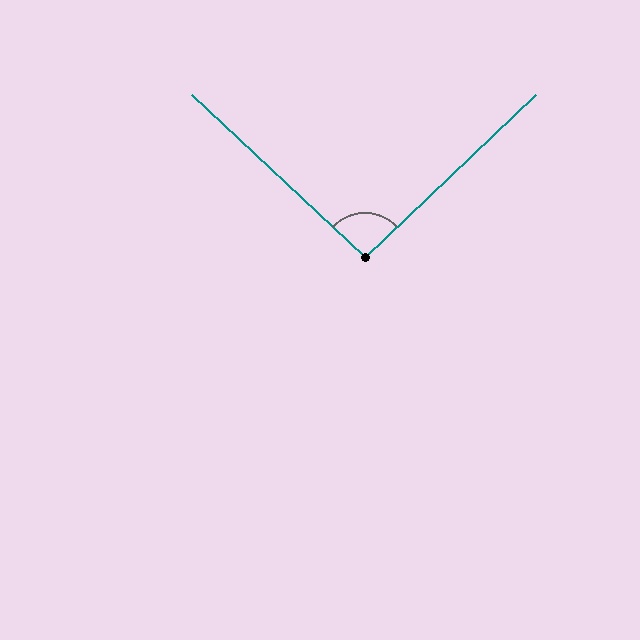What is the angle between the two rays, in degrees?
Approximately 93 degrees.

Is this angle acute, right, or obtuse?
It is approximately a right angle.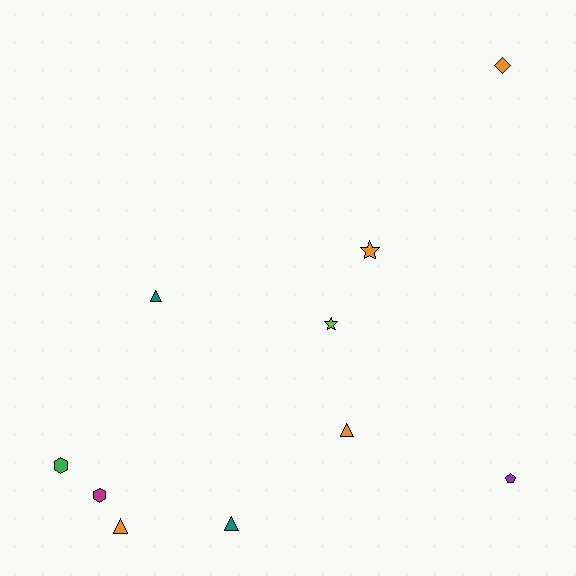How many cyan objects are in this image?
There are no cyan objects.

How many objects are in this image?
There are 10 objects.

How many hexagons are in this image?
There are 2 hexagons.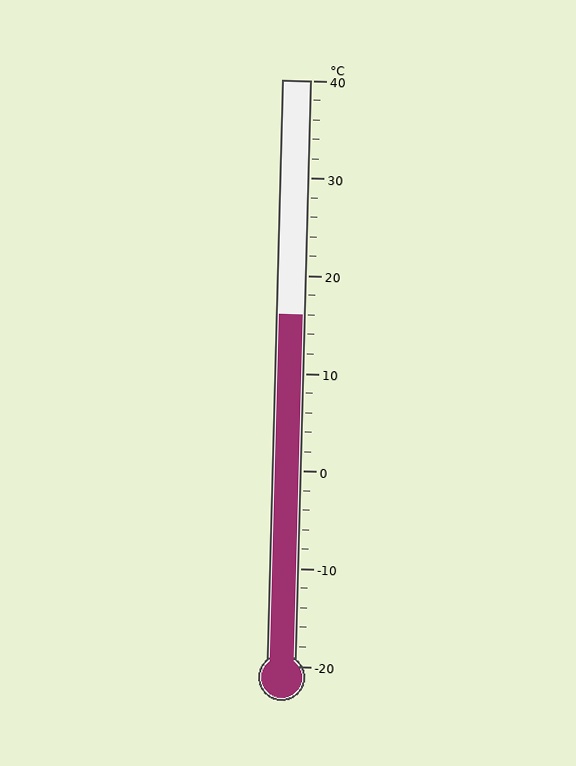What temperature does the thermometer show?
The thermometer shows approximately 16°C.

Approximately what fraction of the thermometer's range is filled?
The thermometer is filled to approximately 60% of its range.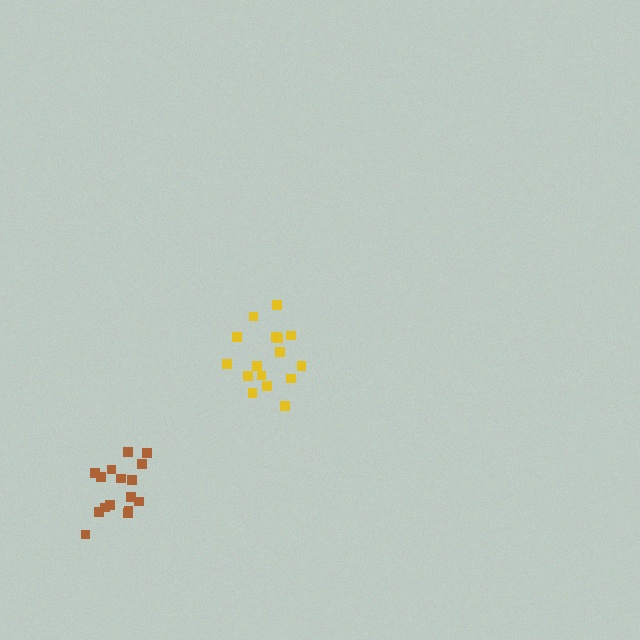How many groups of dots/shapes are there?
There are 2 groups.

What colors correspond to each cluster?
The clusters are colored: yellow, brown.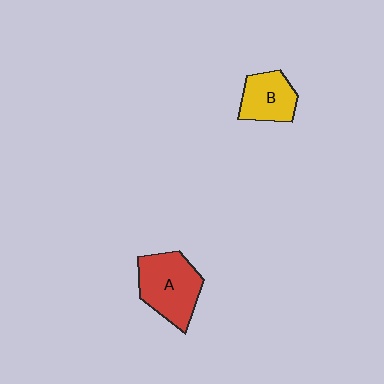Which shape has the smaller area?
Shape B (yellow).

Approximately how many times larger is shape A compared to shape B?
Approximately 1.5 times.